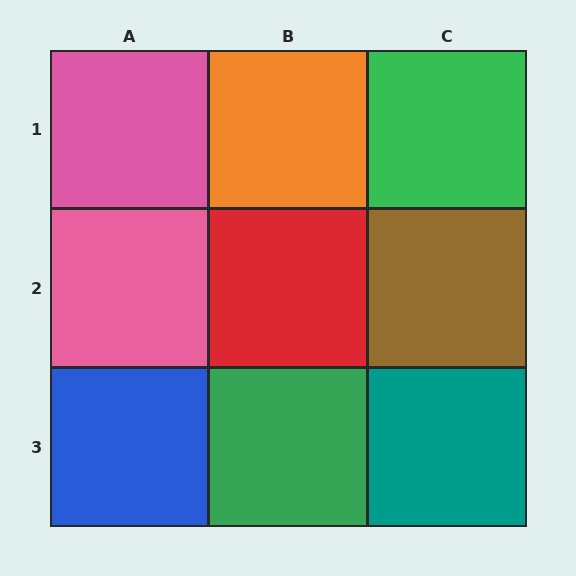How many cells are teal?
1 cell is teal.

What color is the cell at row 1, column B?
Orange.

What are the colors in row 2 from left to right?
Pink, red, brown.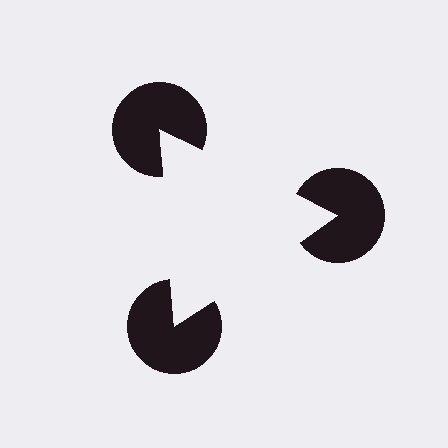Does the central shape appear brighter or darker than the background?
It typically appears slightly brighter than the background, even though no actual brightness change is drawn.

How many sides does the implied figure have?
3 sides.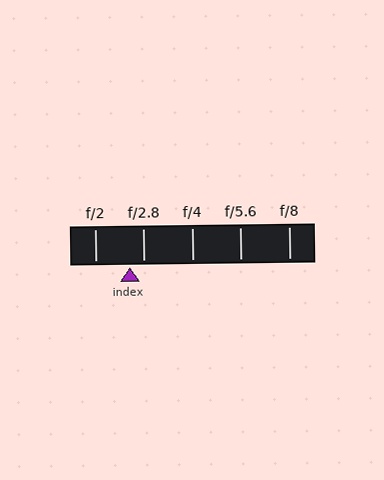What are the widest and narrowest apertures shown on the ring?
The widest aperture shown is f/2 and the narrowest is f/8.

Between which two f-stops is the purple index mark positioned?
The index mark is between f/2 and f/2.8.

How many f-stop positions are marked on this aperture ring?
There are 5 f-stop positions marked.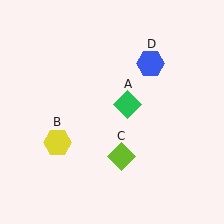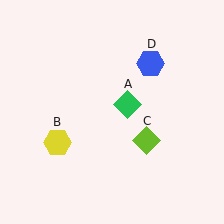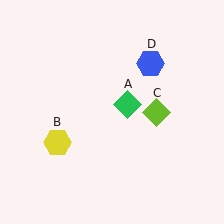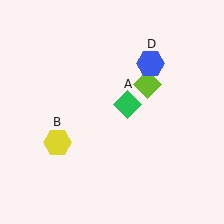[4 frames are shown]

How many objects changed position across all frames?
1 object changed position: lime diamond (object C).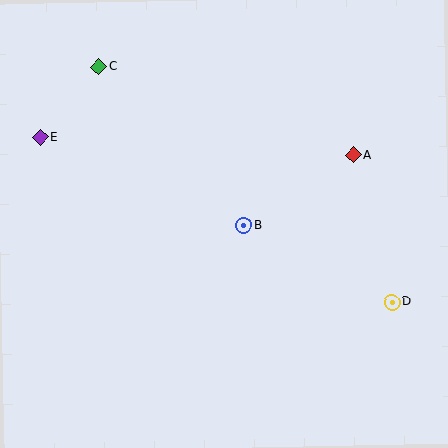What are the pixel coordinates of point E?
Point E is at (41, 137).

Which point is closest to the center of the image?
Point B at (244, 225) is closest to the center.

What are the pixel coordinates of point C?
Point C is at (99, 67).